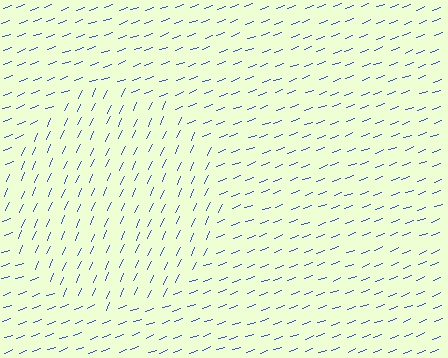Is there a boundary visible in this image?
Yes, there is a texture boundary formed by a change in line orientation.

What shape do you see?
I see a circle.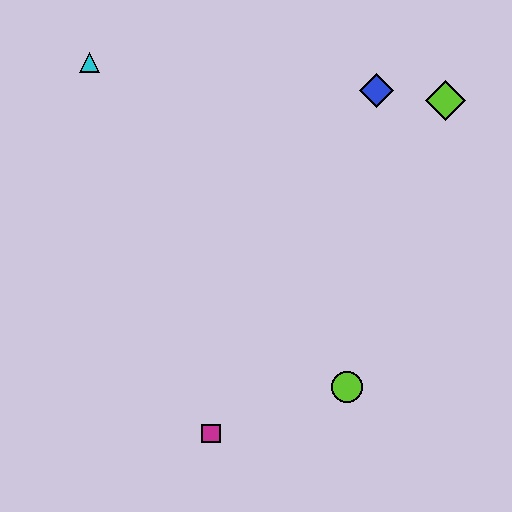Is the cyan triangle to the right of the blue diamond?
No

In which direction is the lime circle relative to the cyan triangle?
The lime circle is below the cyan triangle.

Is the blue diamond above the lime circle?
Yes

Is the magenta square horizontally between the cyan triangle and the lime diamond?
Yes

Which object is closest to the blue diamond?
The lime diamond is closest to the blue diamond.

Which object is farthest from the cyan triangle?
The lime circle is farthest from the cyan triangle.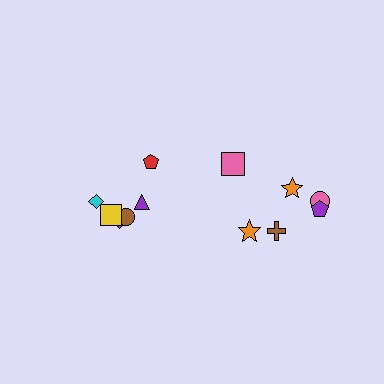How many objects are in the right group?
There are 5 objects.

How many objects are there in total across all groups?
There are 12 objects.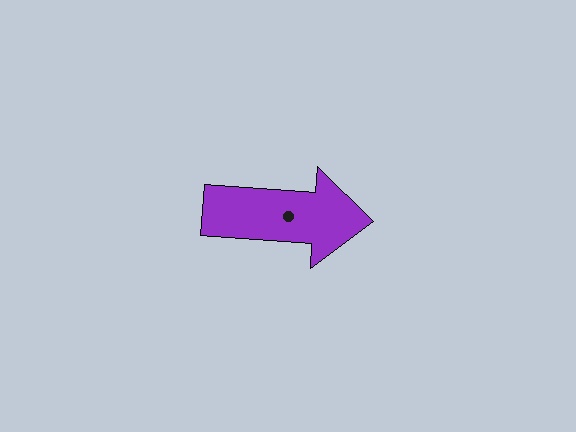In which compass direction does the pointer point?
East.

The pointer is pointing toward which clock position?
Roughly 3 o'clock.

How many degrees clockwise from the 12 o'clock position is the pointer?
Approximately 94 degrees.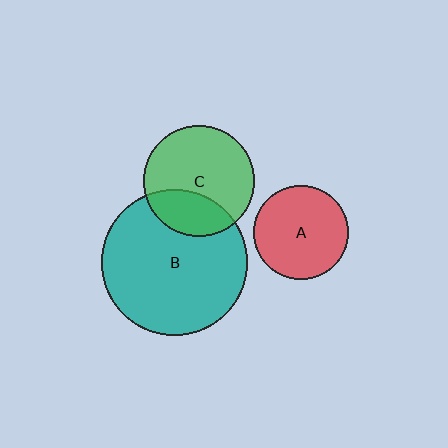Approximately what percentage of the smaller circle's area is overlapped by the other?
Approximately 30%.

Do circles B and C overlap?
Yes.